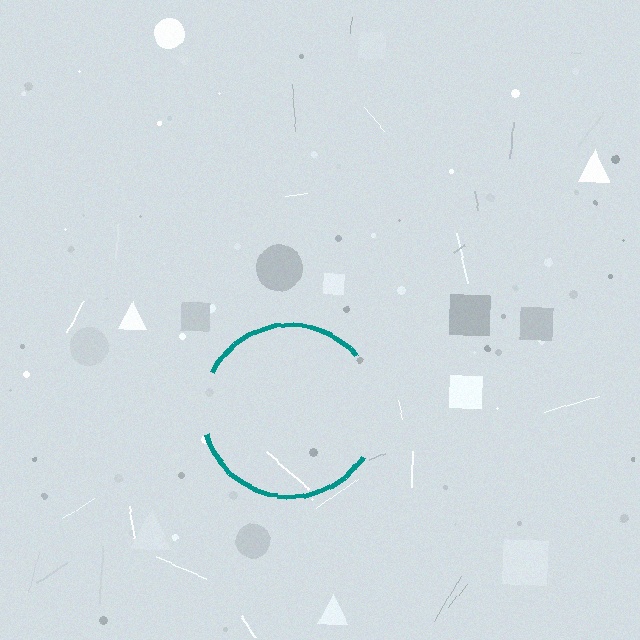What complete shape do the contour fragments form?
The contour fragments form a circle.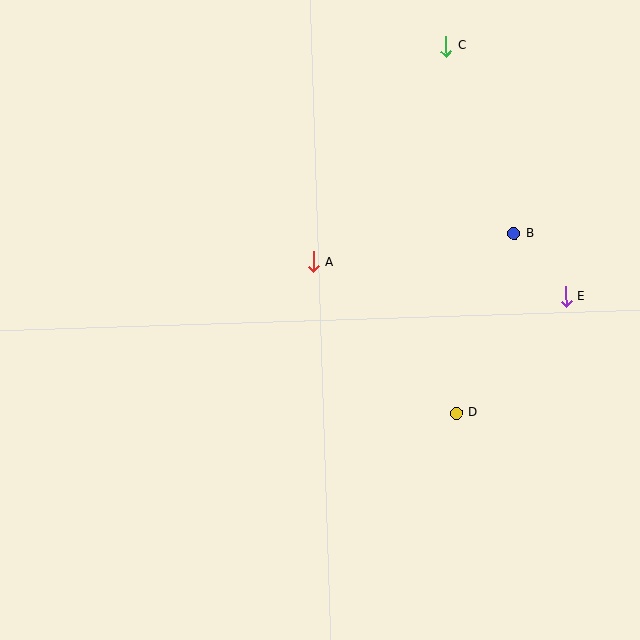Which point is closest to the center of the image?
Point A at (313, 262) is closest to the center.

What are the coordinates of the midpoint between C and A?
The midpoint between C and A is at (380, 154).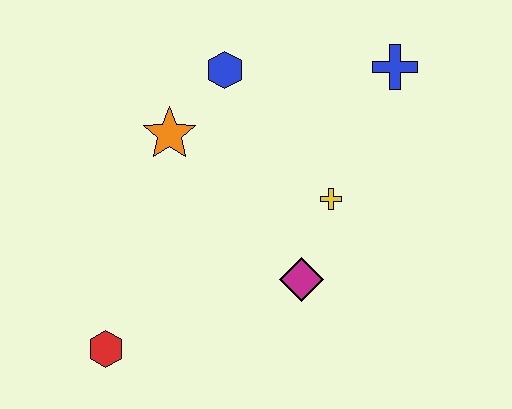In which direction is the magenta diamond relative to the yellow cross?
The magenta diamond is below the yellow cross.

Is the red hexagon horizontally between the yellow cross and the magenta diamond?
No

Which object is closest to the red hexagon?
The magenta diamond is closest to the red hexagon.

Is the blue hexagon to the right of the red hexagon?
Yes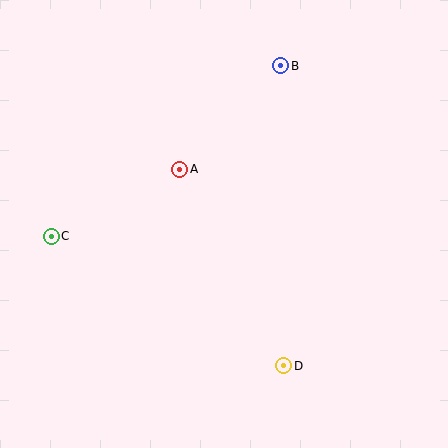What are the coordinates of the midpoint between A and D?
The midpoint between A and D is at (232, 268).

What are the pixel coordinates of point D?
Point D is at (284, 366).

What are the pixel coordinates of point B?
Point B is at (281, 66).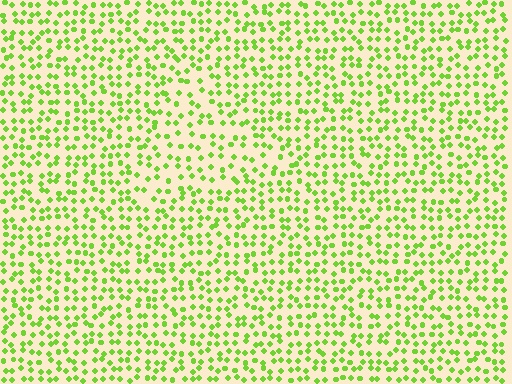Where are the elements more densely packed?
The elements are more densely packed outside the triangle boundary.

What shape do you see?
I see a triangle.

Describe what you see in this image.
The image contains small lime elements arranged at two different densities. A triangle-shaped region is visible where the elements are less densely packed than the surrounding area.